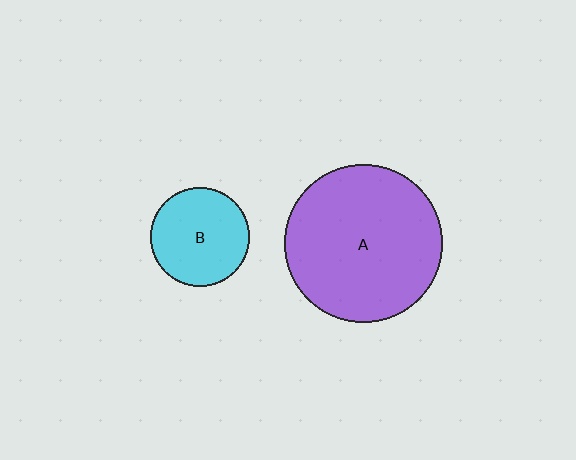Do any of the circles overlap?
No, none of the circles overlap.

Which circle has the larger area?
Circle A (purple).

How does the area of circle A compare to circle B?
Approximately 2.5 times.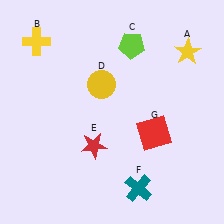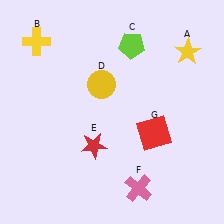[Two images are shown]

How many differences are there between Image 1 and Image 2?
There is 1 difference between the two images.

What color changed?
The cross (F) changed from teal in Image 1 to pink in Image 2.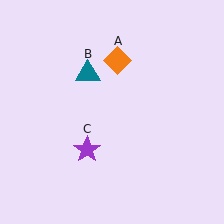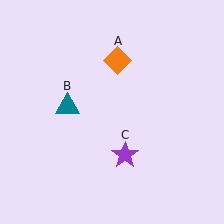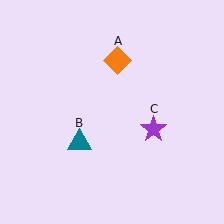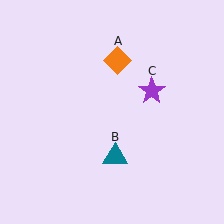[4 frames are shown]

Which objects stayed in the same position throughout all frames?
Orange diamond (object A) remained stationary.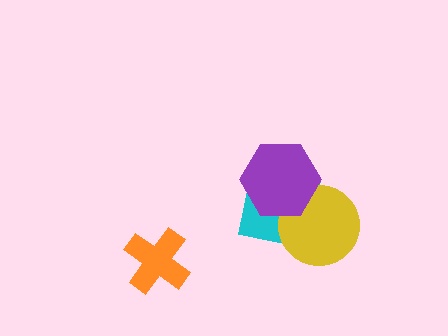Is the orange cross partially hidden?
No, no other shape covers it.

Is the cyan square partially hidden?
Yes, it is partially covered by another shape.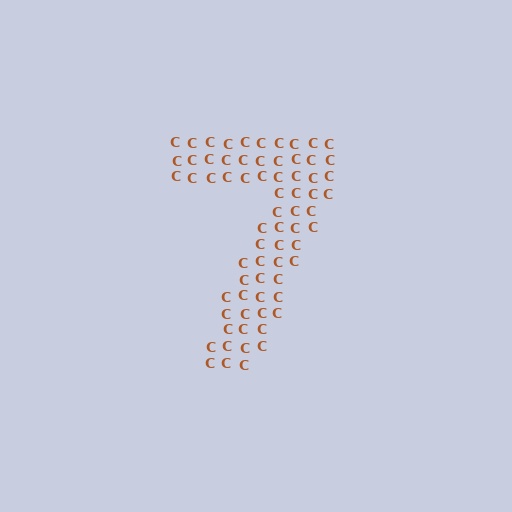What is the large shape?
The large shape is the digit 7.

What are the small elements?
The small elements are letter C's.